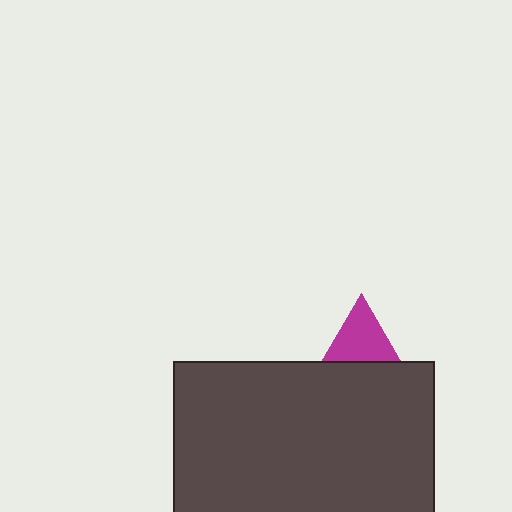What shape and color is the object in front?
The object in front is a dark gray rectangle.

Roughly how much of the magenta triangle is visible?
A small part of it is visible (roughly 37%).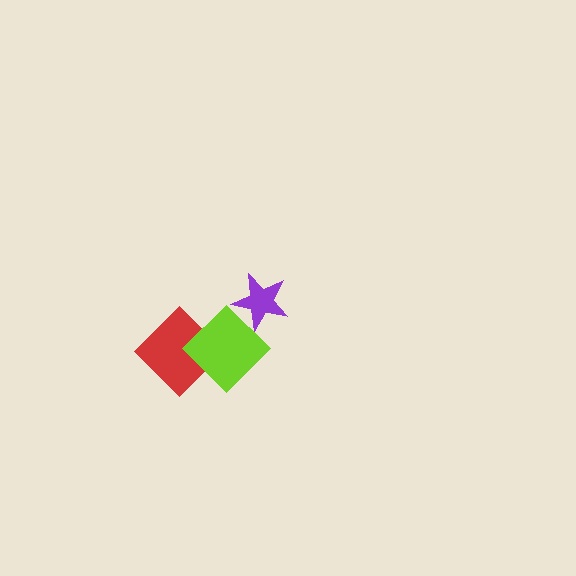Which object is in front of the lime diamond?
The purple star is in front of the lime diamond.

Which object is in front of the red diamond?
The lime diamond is in front of the red diamond.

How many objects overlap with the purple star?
1 object overlaps with the purple star.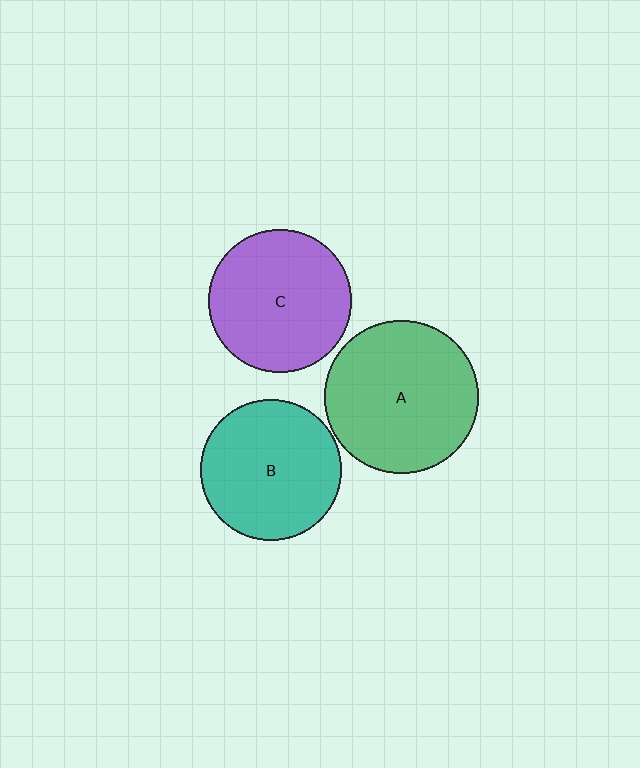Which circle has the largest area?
Circle A (green).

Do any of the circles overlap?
No, none of the circles overlap.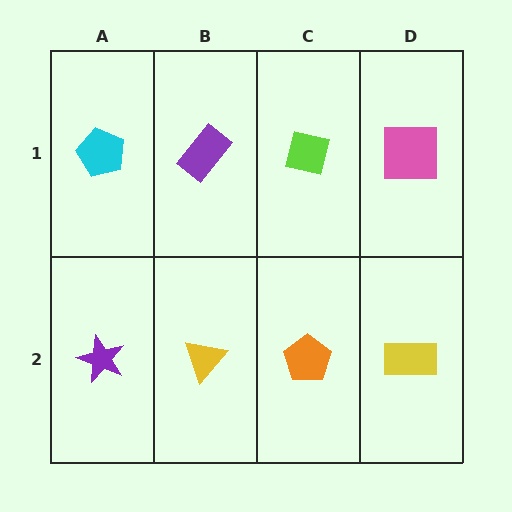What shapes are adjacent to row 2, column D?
A pink square (row 1, column D), an orange pentagon (row 2, column C).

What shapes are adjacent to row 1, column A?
A purple star (row 2, column A), a purple rectangle (row 1, column B).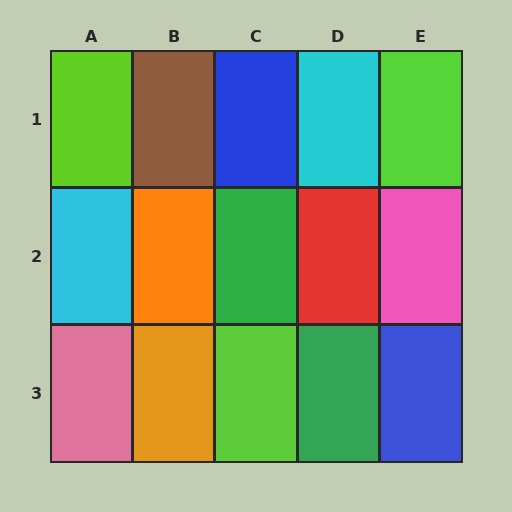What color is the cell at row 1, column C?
Blue.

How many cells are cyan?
2 cells are cyan.